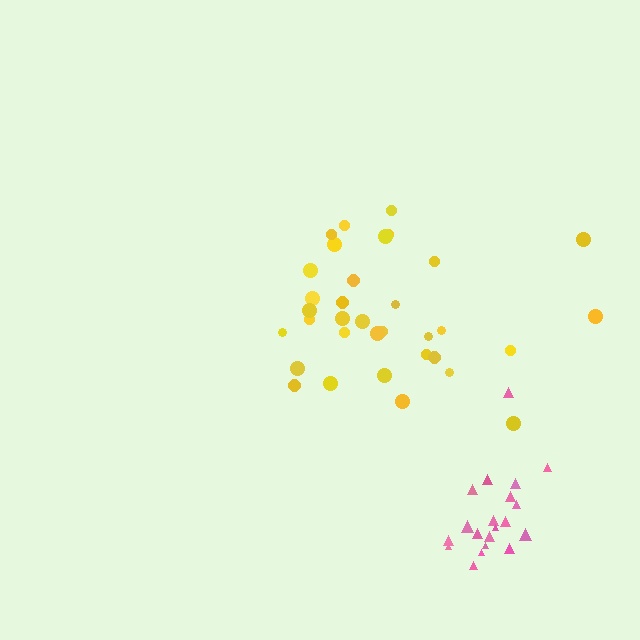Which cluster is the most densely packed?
Pink.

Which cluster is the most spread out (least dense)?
Yellow.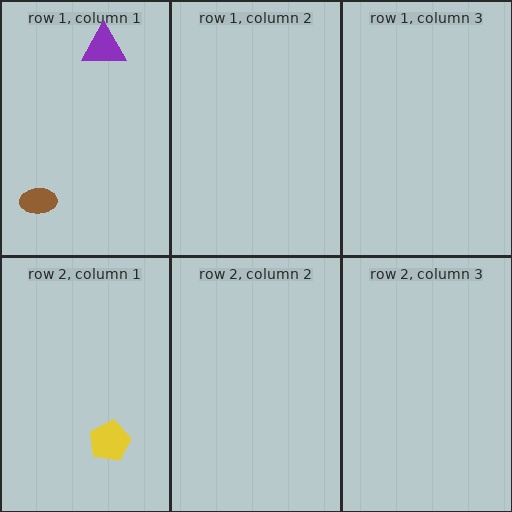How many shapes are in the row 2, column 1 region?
1.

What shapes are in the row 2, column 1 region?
The yellow pentagon.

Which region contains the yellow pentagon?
The row 2, column 1 region.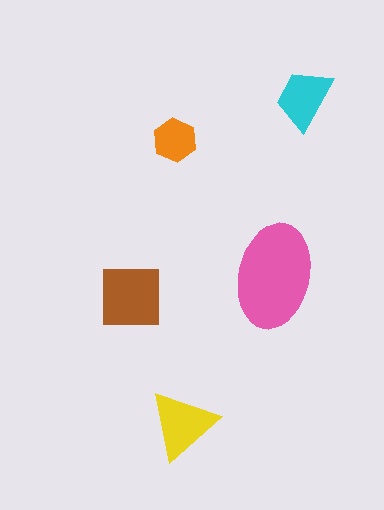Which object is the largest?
The pink ellipse.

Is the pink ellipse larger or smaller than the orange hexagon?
Larger.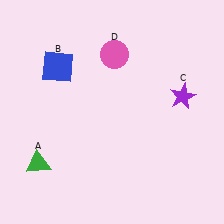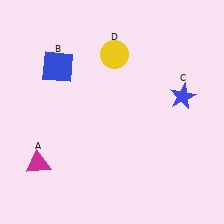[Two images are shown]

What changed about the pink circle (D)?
In Image 1, D is pink. In Image 2, it changed to yellow.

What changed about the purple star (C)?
In Image 1, C is purple. In Image 2, it changed to blue.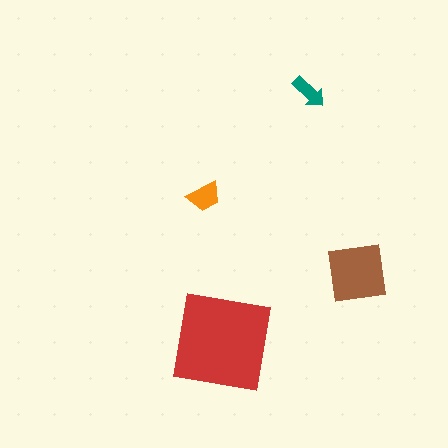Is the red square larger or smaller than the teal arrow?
Larger.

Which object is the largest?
The red square.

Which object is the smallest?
The teal arrow.